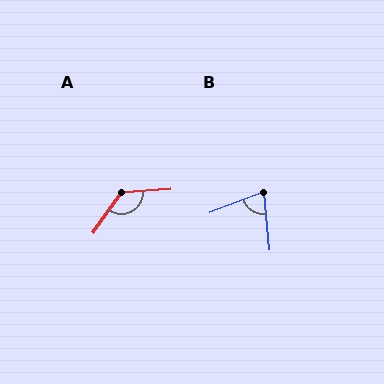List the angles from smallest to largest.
B (75°), A (130°).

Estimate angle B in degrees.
Approximately 75 degrees.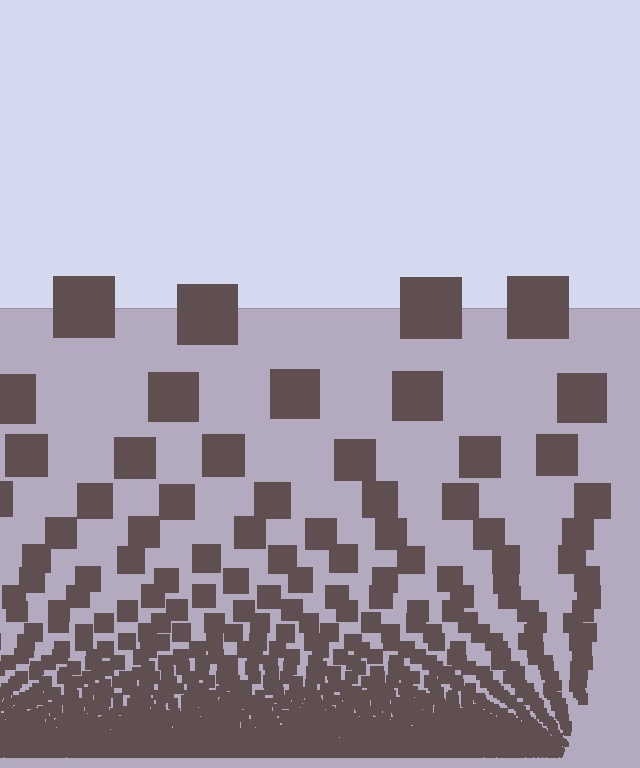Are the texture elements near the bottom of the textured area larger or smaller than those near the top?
Smaller. The gradient is inverted — elements near the bottom are smaller and denser.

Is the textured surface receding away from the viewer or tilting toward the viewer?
The surface appears to tilt toward the viewer. Texture elements get larger and sparser toward the top.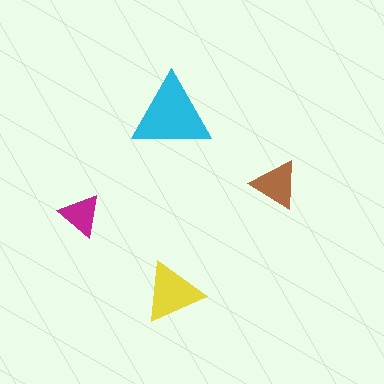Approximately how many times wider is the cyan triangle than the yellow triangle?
About 1.5 times wider.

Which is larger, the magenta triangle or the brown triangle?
The brown one.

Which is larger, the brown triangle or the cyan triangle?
The cyan one.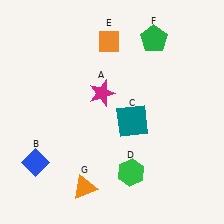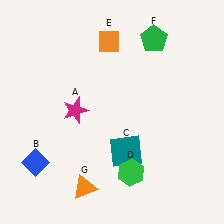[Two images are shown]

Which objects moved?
The objects that moved are: the magenta star (A), the teal square (C).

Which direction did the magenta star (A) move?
The magenta star (A) moved left.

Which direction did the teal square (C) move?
The teal square (C) moved down.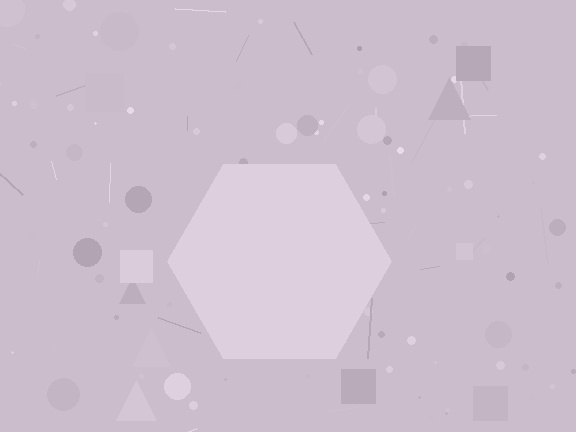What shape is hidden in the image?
A hexagon is hidden in the image.